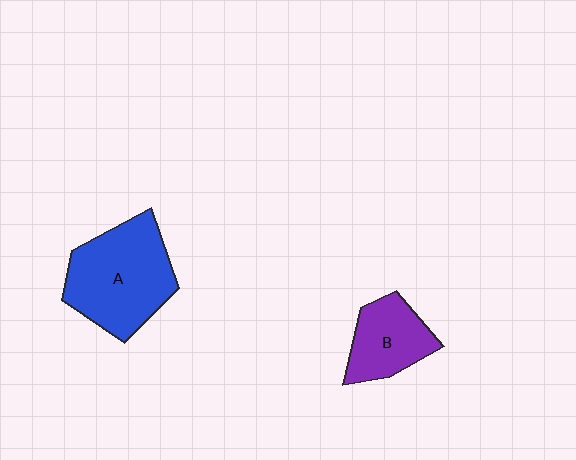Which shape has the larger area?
Shape A (blue).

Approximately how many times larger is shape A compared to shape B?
Approximately 1.7 times.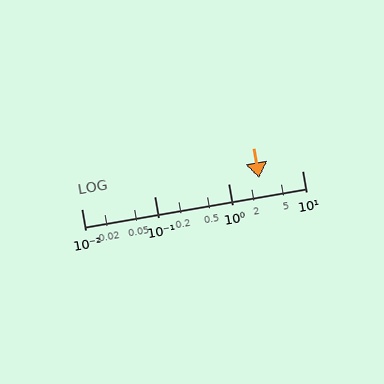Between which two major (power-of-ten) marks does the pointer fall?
The pointer is between 1 and 10.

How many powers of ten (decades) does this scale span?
The scale spans 3 decades, from 0.01 to 10.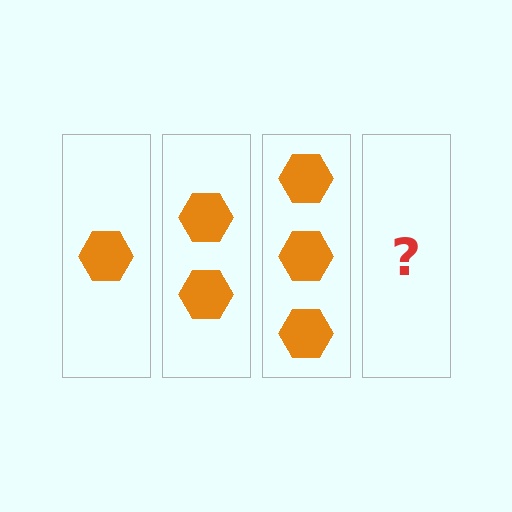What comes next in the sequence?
The next element should be 4 hexagons.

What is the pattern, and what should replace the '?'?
The pattern is that each step adds one more hexagon. The '?' should be 4 hexagons.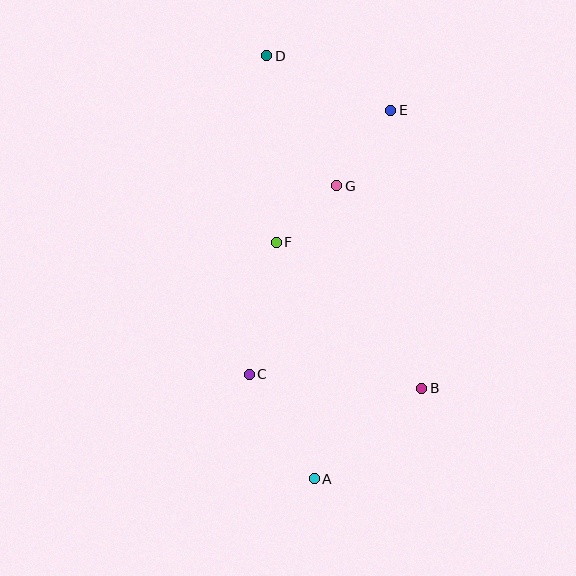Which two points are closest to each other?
Points F and G are closest to each other.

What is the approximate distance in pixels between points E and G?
The distance between E and G is approximately 93 pixels.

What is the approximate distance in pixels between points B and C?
The distance between B and C is approximately 173 pixels.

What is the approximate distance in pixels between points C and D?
The distance between C and D is approximately 319 pixels.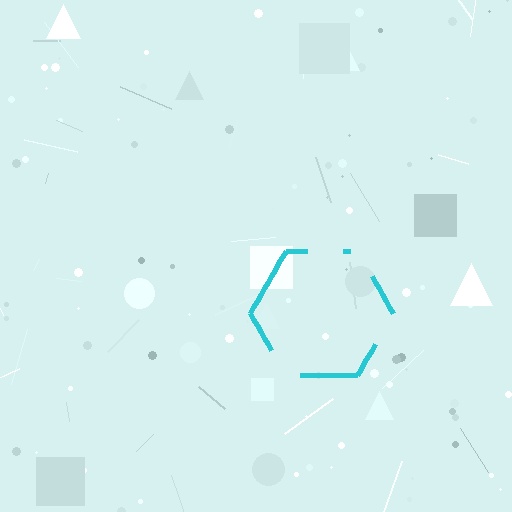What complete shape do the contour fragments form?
The contour fragments form a hexagon.